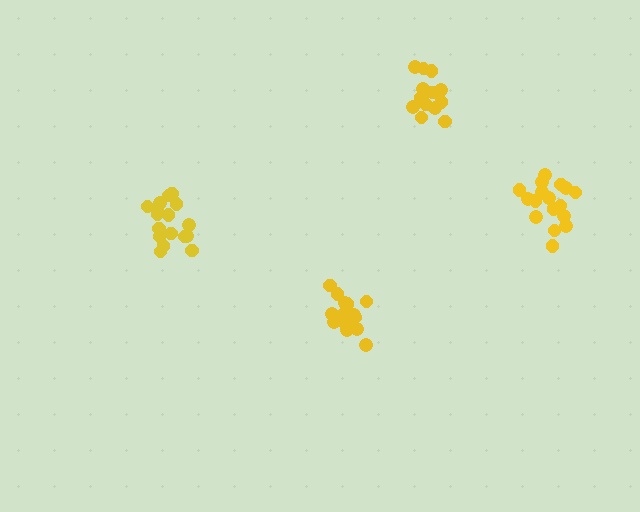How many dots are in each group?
Group 1: 17 dots, Group 2: 17 dots, Group 3: 16 dots, Group 4: 15 dots (65 total).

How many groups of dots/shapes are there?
There are 4 groups.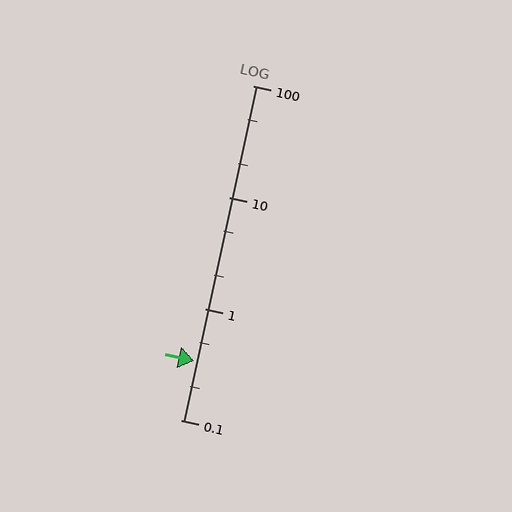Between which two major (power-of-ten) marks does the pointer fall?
The pointer is between 0.1 and 1.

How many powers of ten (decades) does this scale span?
The scale spans 3 decades, from 0.1 to 100.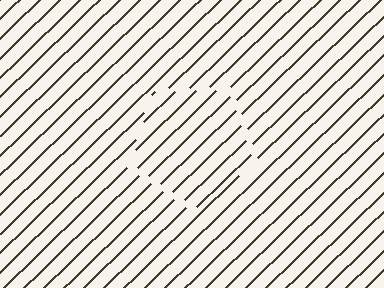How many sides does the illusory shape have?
5 sides — the line-ends trace a pentagon.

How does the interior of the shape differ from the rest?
The interior of the shape contains the same grating, shifted by half a period — the contour is defined by the phase discontinuity where line-ends from the inner and outer gratings abut.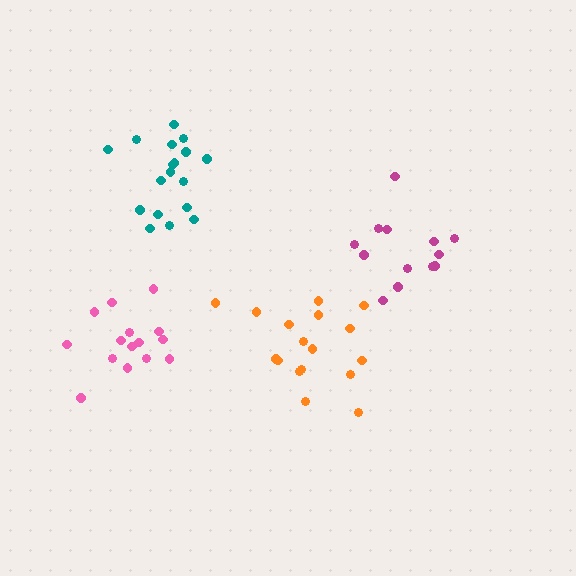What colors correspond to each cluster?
The clusters are colored: orange, magenta, pink, teal.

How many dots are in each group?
Group 1: 17 dots, Group 2: 13 dots, Group 3: 15 dots, Group 4: 18 dots (63 total).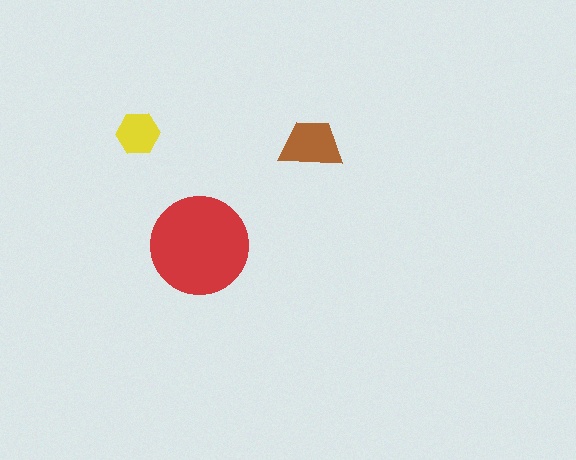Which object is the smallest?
The yellow hexagon.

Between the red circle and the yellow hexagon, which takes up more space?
The red circle.